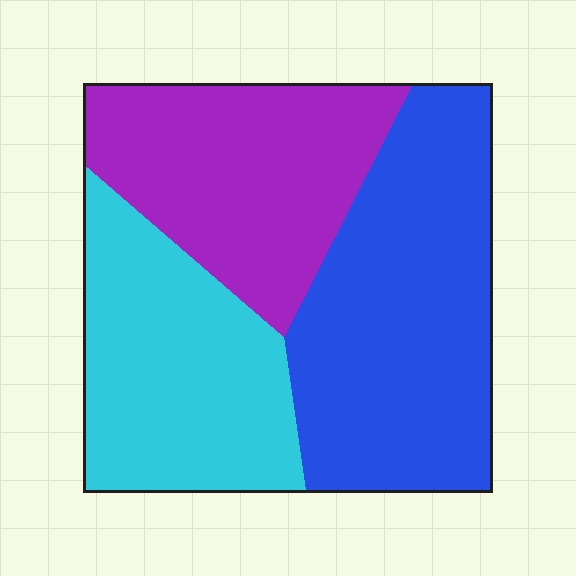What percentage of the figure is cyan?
Cyan takes up about one third (1/3) of the figure.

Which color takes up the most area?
Blue, at roughly 40%.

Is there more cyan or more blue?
Blue.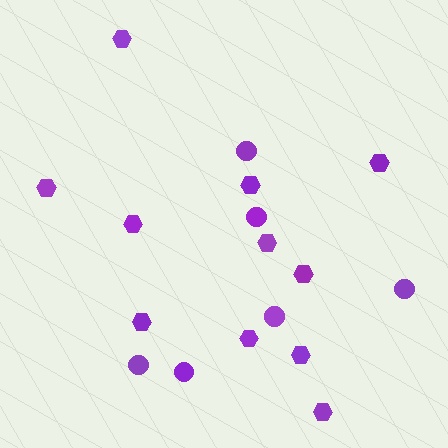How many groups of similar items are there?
There are 2 groups: one group of circles (6) and one group of hexagons (11).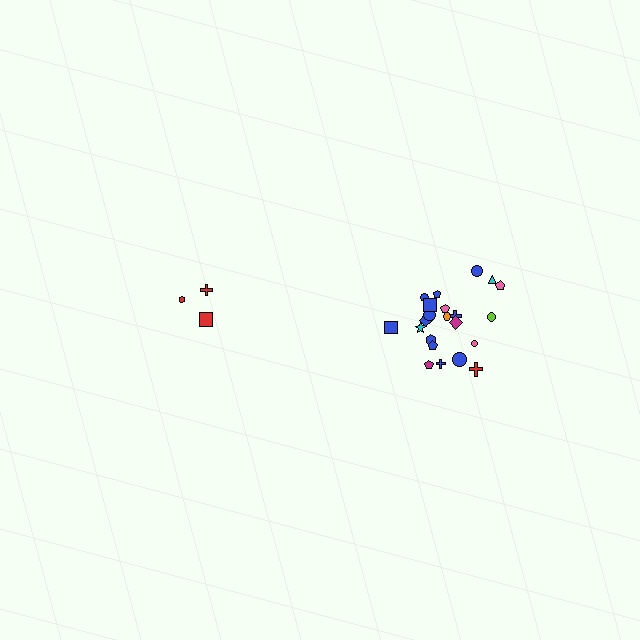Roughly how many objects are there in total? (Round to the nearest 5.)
Roughly 25 objects in total.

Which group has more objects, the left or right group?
The right group.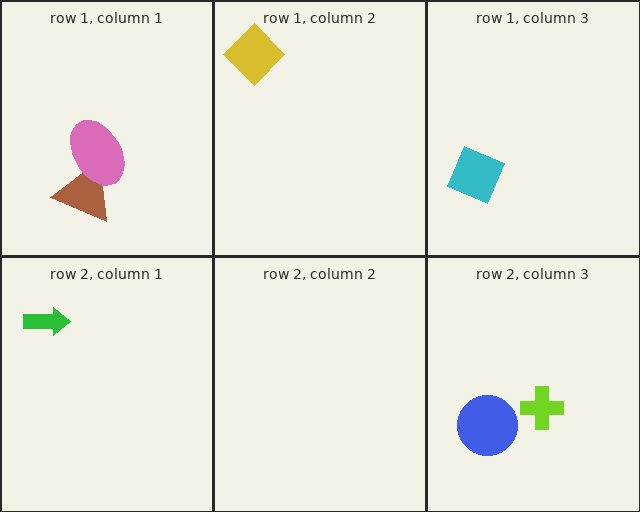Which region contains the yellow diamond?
The row 1, column 2 region.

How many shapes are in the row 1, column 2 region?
1.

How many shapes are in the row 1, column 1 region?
2.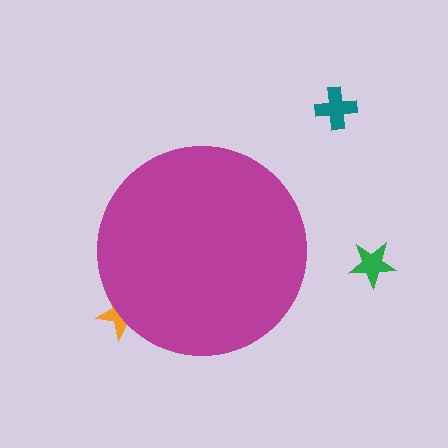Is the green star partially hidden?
No, the green star is fully visible.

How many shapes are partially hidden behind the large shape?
1 shape is partially hidden.